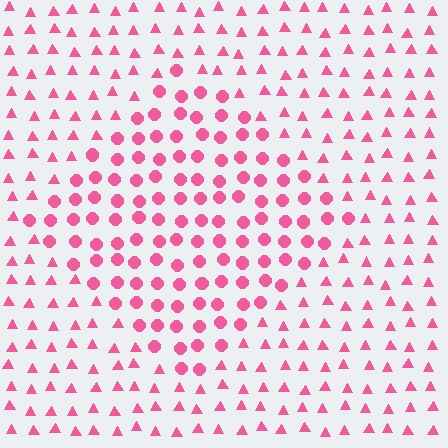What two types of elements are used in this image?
The image uses circles inside the diamond region and triangles outside it.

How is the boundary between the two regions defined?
The boundary is defined by a change in element shape: circles inside vs. triangles outside. All elements share the same color and spacing.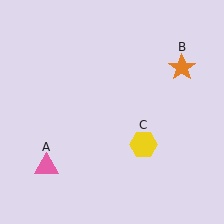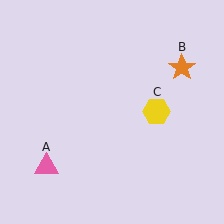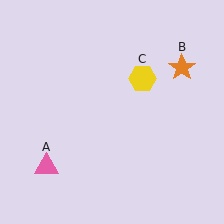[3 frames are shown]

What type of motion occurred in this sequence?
The yellow hexagon (object C) rotated counterclockwise around the center of the scene.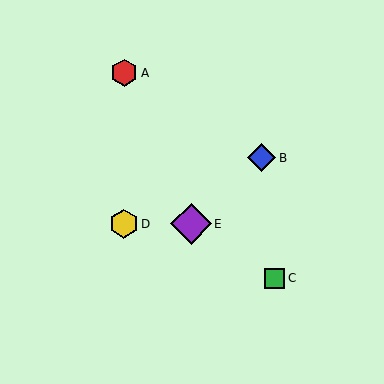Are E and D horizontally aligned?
Yes, both are at y≈224.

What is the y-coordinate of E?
Object E is at y≈224.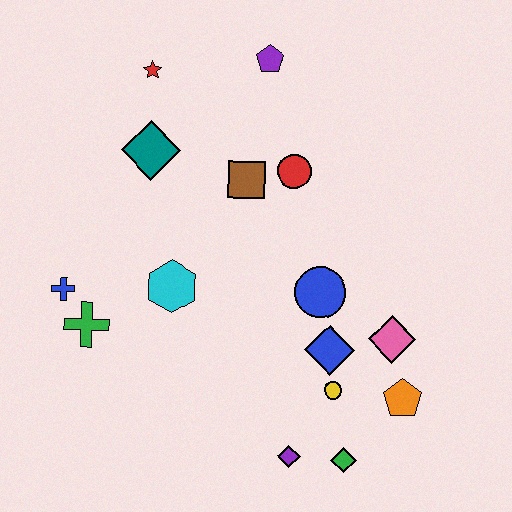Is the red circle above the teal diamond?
No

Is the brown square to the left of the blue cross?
No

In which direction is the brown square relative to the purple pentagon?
The brown square is below the purple pentagon.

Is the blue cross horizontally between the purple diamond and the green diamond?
No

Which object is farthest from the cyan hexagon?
The orange pentagon is farthest from the cyan hexagon.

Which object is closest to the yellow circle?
The blue diamond is closest to the yellow circle.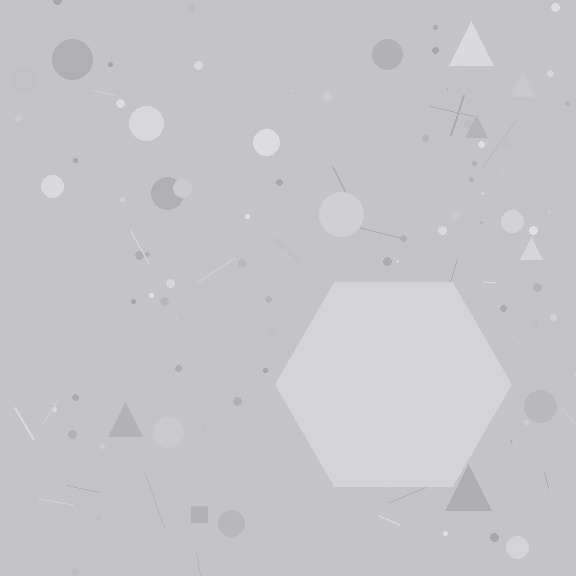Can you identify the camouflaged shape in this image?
The camouflaged shape is a hexagon.